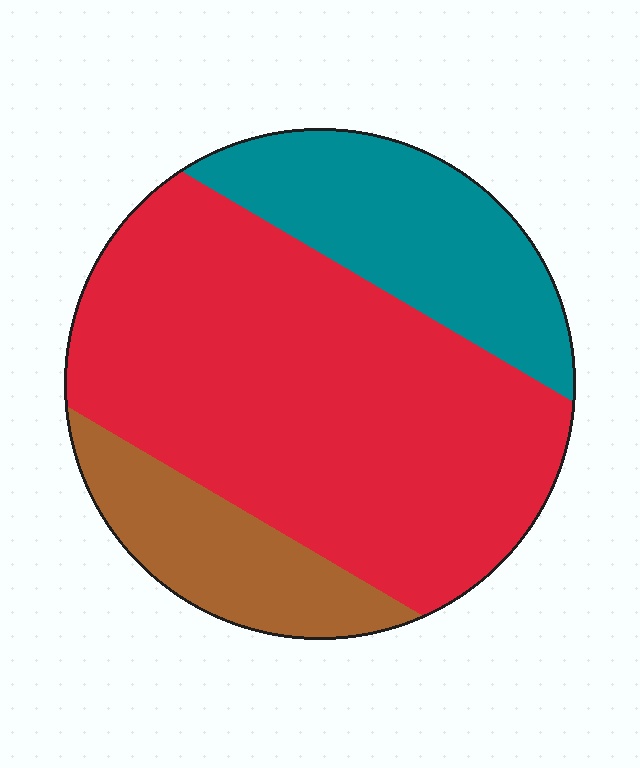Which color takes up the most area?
Red, at roughly 60%.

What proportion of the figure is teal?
Teal covers roughly 25% of the figure.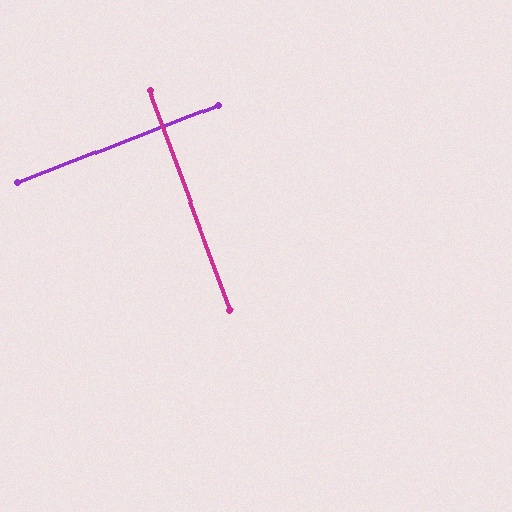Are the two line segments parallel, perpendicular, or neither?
Perpendicular — they meet at approximately 89°.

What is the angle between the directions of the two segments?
Approximately 89 degrees.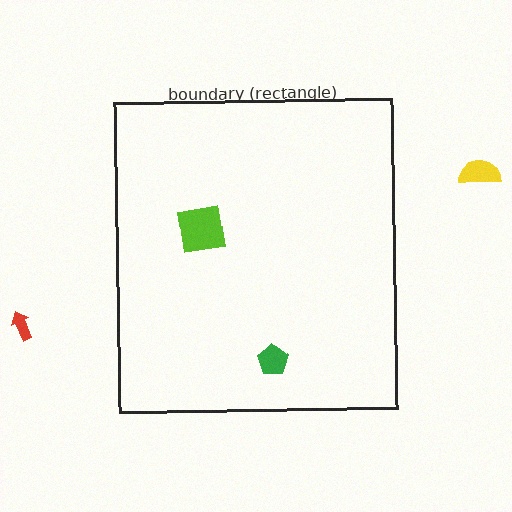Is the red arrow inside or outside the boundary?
Outside.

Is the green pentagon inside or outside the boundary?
Inside.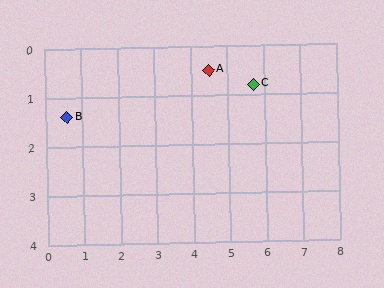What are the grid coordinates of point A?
Point A is at approximately (4.5, 0.5).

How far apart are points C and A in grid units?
Points C and A are about 1.2 grid units apart.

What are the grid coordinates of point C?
Point C is at approximately (5.7, 0.8).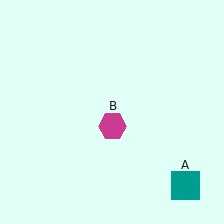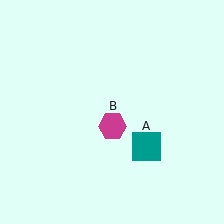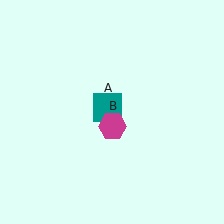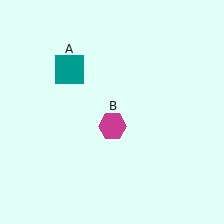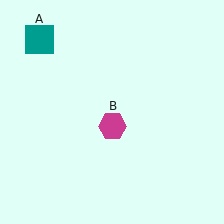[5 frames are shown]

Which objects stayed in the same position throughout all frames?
Magenta hexagon (object B) remained stationary.